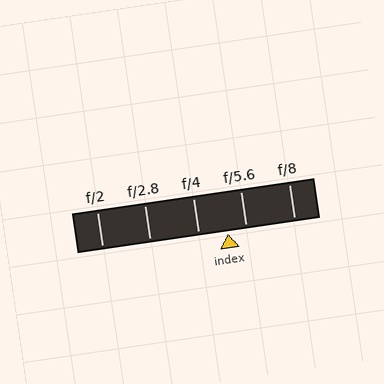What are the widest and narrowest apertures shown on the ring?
The widest aperture shown is f/2 and the narrowest is f/8.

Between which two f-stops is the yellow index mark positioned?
The index mark is between f/4 and f/5.6.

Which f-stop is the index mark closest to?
The index mark is closest to f/5.6.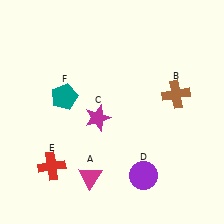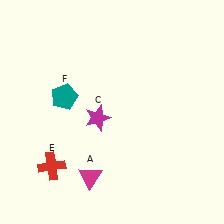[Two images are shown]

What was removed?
The brown cross (B), the purple circle (D) were removed in Image 2.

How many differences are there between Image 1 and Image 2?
There are 2 differences between the two images.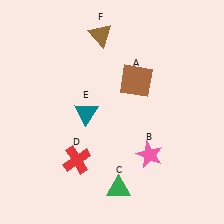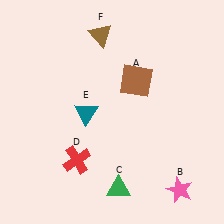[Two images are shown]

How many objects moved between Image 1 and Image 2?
1 object moved between the two images.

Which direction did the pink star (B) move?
The pink star (B) moved down.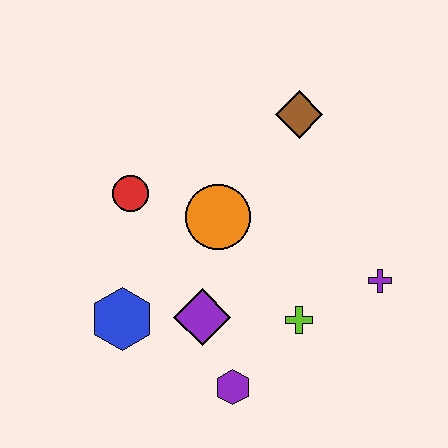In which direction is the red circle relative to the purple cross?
The red circle is to the left of the purple cross.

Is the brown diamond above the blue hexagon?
Yes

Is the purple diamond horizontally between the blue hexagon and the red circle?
No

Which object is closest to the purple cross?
The lime cross is closest to the purple cross.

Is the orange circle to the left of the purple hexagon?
Yes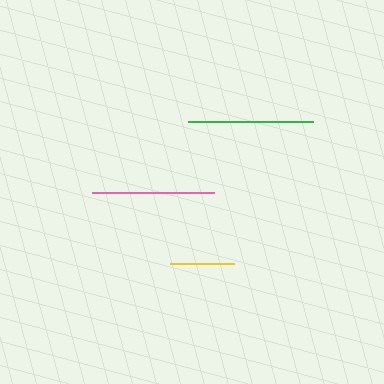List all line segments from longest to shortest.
From longest to shortest: green, pink, yellow.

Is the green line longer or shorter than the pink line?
The green line is longer than the pink line.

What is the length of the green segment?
The green segment is approximately 125 pixels long.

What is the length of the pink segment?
The pink segment is approximately 122 pixels long.